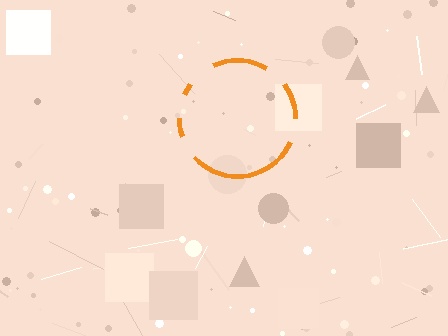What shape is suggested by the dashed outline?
The dashed outline suggests a circle.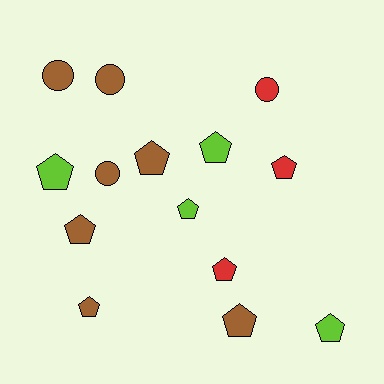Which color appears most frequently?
Brown, with 7 objects.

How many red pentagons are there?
There are 2 red pentagons.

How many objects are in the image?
There are 14 objects.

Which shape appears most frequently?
Pentagon, with 10 objects.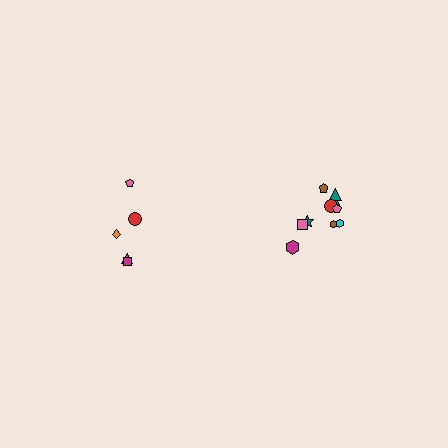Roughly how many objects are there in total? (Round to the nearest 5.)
Roughly 15 objects in total.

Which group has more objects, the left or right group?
The right group.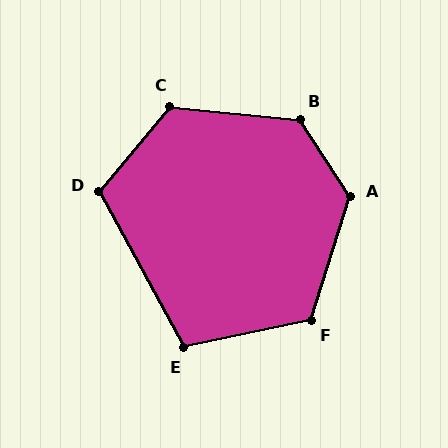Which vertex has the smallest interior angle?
E, at approximately 107 degrees.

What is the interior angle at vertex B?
Approximately 129 degrees (obtuse).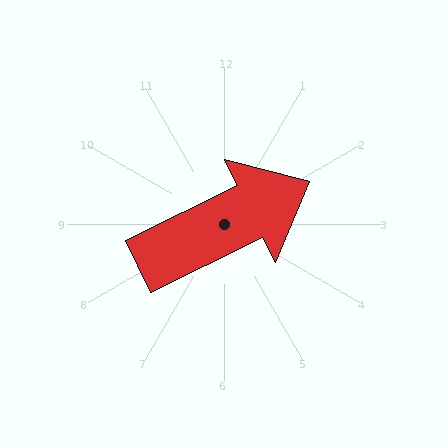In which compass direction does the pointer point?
Northeast.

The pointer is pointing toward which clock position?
Roughly 2 o'clock.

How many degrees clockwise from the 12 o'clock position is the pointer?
Approximately 64 degrees.